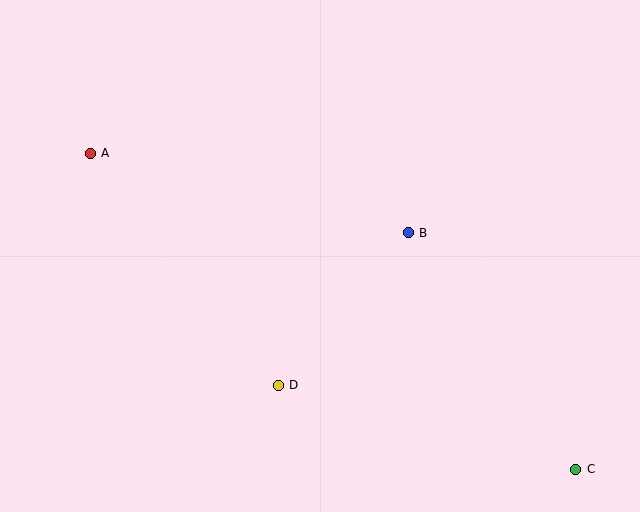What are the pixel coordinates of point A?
Point A is at (90, 153).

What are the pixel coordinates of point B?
Point B is at (408, 233).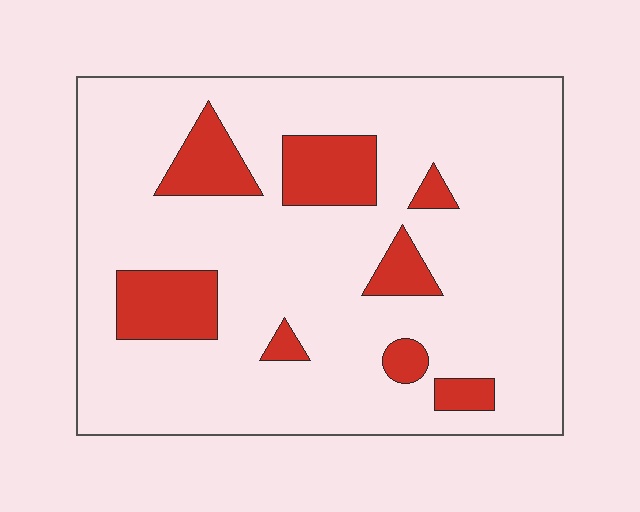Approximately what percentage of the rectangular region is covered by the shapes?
Approximately 15%.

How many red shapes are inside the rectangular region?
8.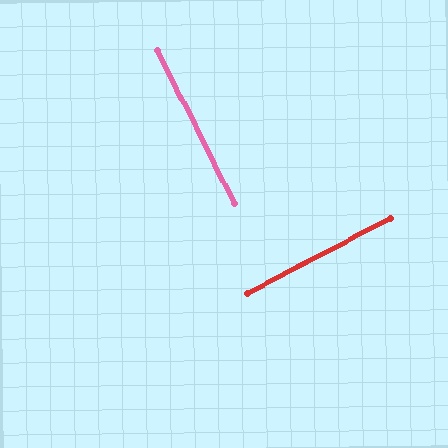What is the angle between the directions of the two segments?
Approximately 89 degrees.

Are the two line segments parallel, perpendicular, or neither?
Perpendicular — they meet at approximately 89°.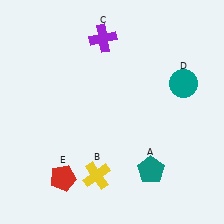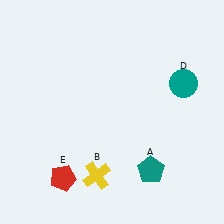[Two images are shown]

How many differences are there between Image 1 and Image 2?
There is 1 difference between the two images.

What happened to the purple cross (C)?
The purple cross (C) was removed in Image 2. It was in the top-left area of Image 1.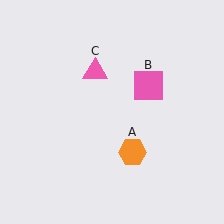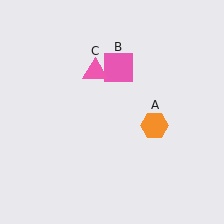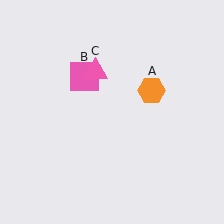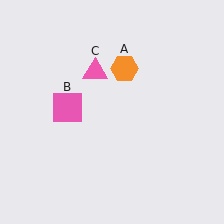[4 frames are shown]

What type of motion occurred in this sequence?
The orange hexagon (object A), pink square (object B) rotated counterclockwise around the center of the scene.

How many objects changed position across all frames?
2 objects changed position: orange hexagon (object A), pink square (object B).